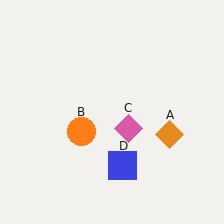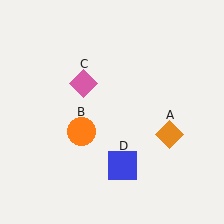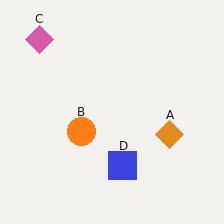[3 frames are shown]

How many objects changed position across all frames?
1 object changed position: pink diamond (object C).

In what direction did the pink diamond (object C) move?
The pink diamond (object C) moved up and to the left.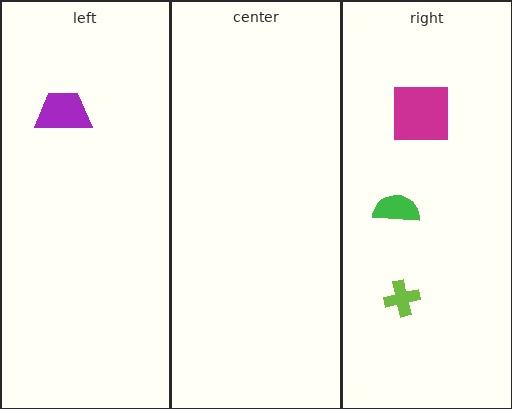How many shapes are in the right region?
3.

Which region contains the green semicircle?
The right region.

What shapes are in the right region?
The lime cross, the magenta square, the green semicircle.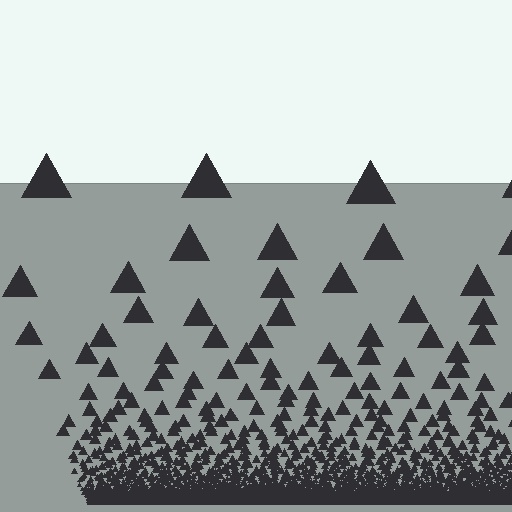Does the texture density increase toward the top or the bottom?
Density increases toward the bottom.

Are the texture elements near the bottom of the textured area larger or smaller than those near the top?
Smaller. The gradient is inverted — elements near the bottom are smaller and denser.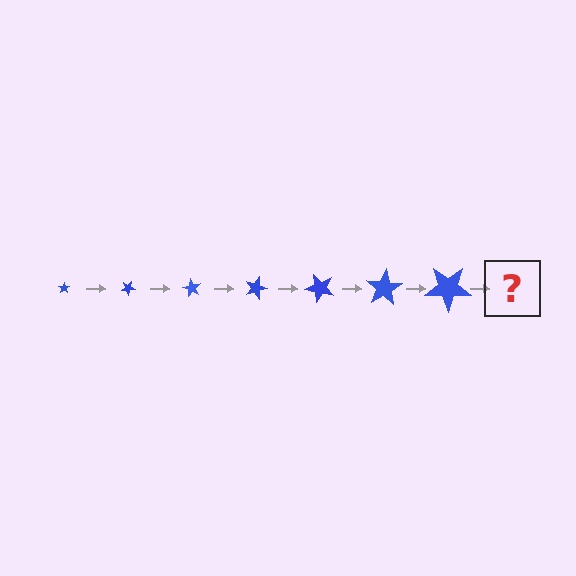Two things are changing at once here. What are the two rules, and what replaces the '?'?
The two rules are that the star grows larger each step and it rotates 30 degrees each step. The '?' should be a star, larger than the previous one and rotated 210 degrees from the start.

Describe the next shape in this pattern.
It should be a star, larger than the previous one and rotated 210 degrees from the start.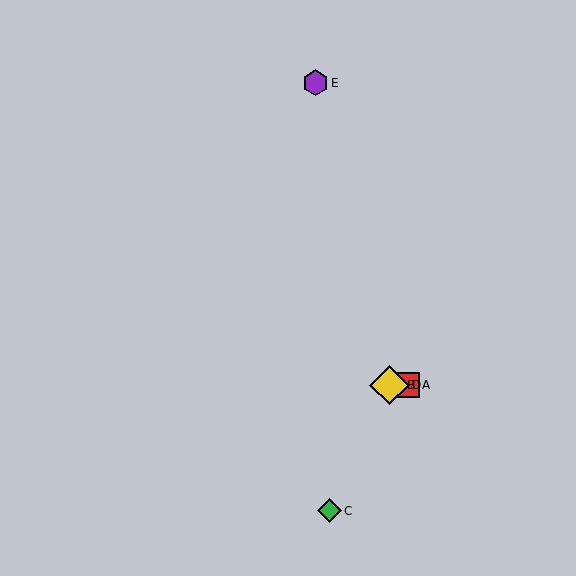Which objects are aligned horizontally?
Objects A, B, D are aligned horizontally.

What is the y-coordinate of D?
Object D is at y≈385.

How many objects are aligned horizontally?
3 objects (A, B, D) are aligned horizontally.